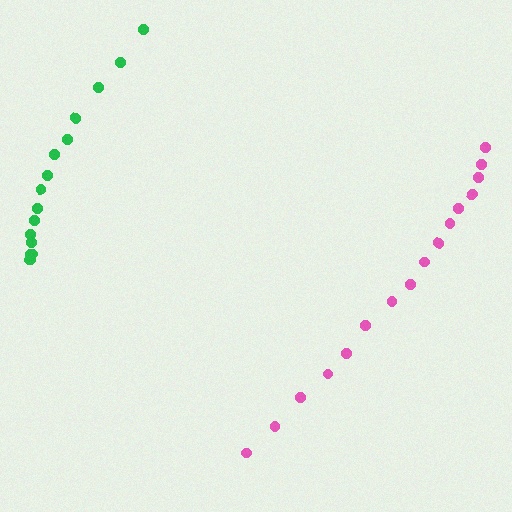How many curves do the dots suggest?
There are 2 distinct paths.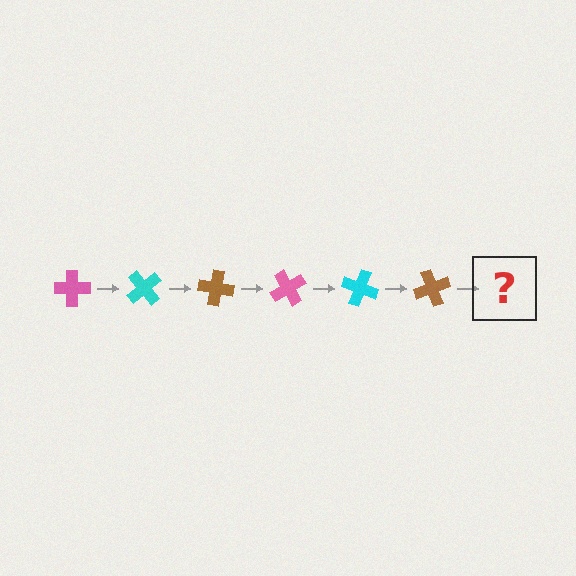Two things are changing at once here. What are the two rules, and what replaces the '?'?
The two rules are that it rotates 50 degrees each step and the color cycles through pink, cyan, and brown. The '?' should be a pink cross, rotated 300 degrees from the start.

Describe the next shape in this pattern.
It should be a pink cross, rotated 300 degrees from the start.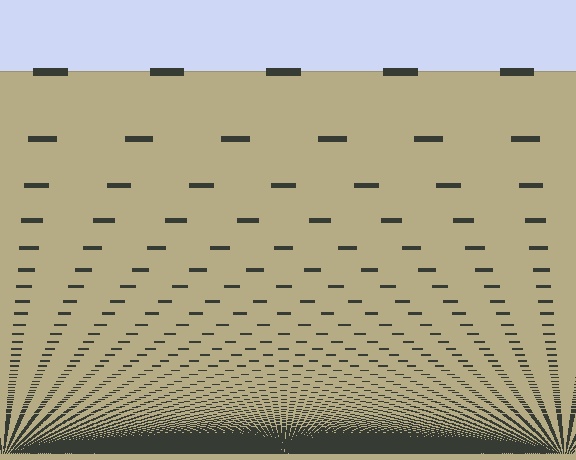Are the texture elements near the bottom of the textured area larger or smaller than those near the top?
Smaller. The gradient is inverted — elements near the bottom are smaller and denser.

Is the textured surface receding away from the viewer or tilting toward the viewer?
The surface appears to tilt toward the viewer. Texture elements get larger and sparser toward the top.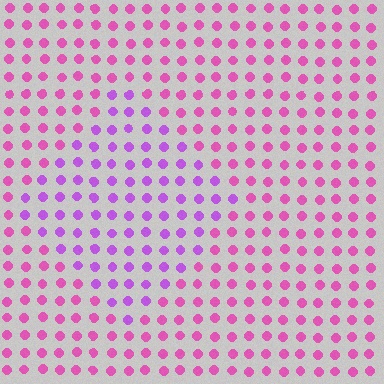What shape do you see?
I see a diamond.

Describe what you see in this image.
The image is filled with small pink elements in a uniform arrangement. A diamond-shaped region is visible where the elements are tinted to a slightly different hue, forming a subtle color boundary.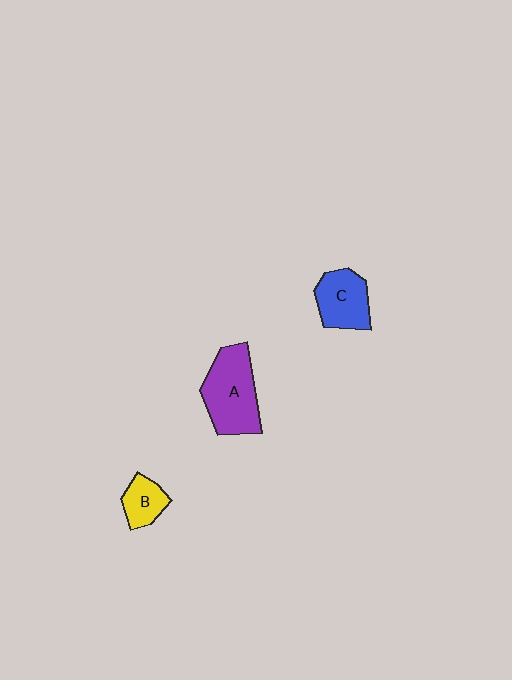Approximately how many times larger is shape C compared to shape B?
Approximately 1.6 times.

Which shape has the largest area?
Shape A (purple).